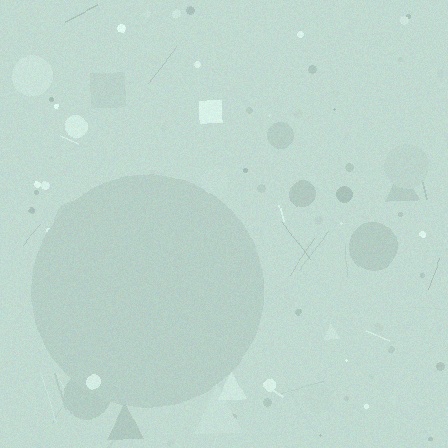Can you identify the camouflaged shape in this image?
The camouflaged shape is a circle.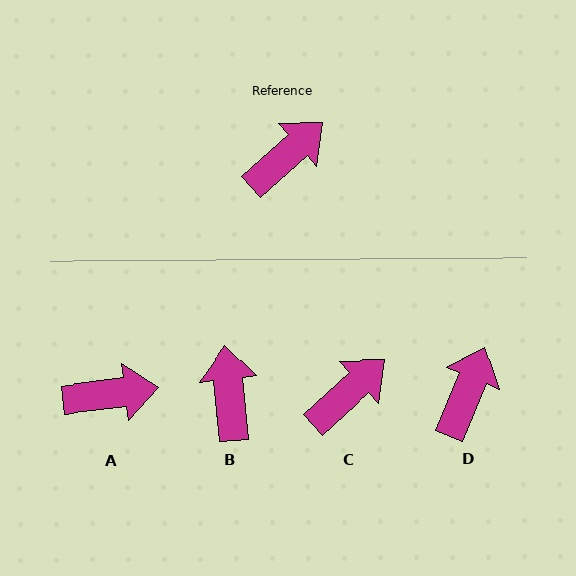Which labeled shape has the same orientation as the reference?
C.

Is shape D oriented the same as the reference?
No, it is off by about 25 degrees.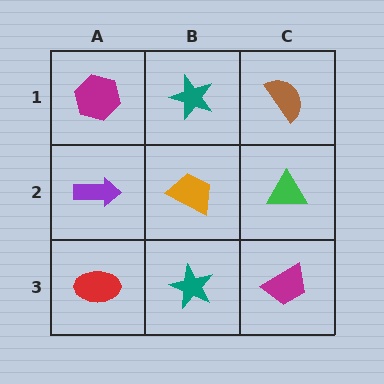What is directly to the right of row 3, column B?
A magenta trapezoid.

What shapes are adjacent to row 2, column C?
A brown semicircle (row 1, column C), a magenta trapezoid (row 3, column C), an orange trapezoid (row 2, column B).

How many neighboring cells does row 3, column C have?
2.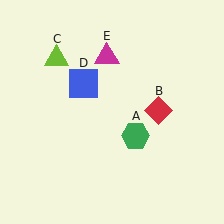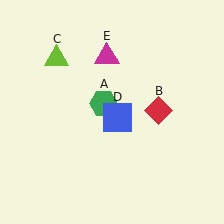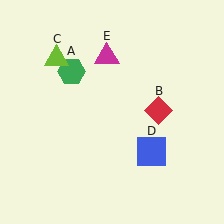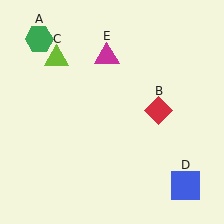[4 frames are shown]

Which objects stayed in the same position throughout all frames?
Red diamond (object B) and lime triangle (object C) and magenta triangle (object E) remained stationary.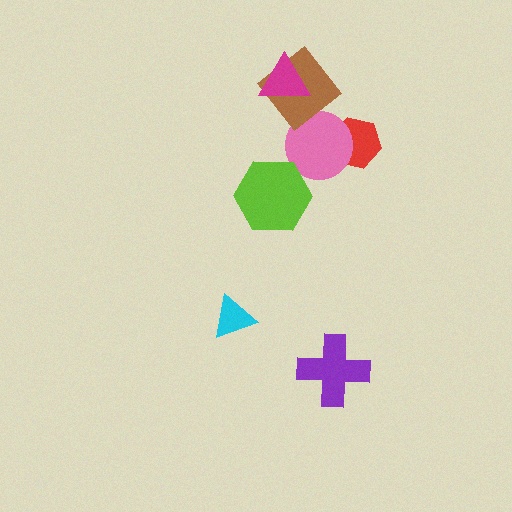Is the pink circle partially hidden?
Yes, it is partially covered by another shape.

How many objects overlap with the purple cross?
0 objects overlap with the purple cross.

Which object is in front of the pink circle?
The brown diamond is in front of the pink circle.